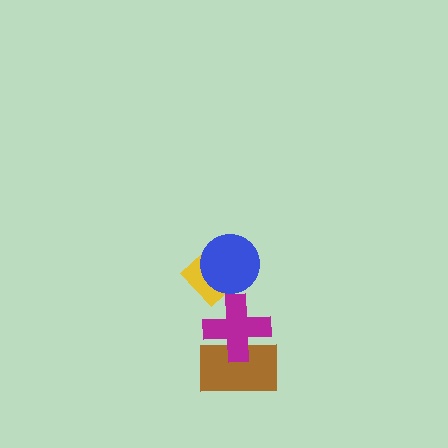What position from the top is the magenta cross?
The magenta cross is 3rd from the top.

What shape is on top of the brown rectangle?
The magenta cross is on top of the brown rectangle.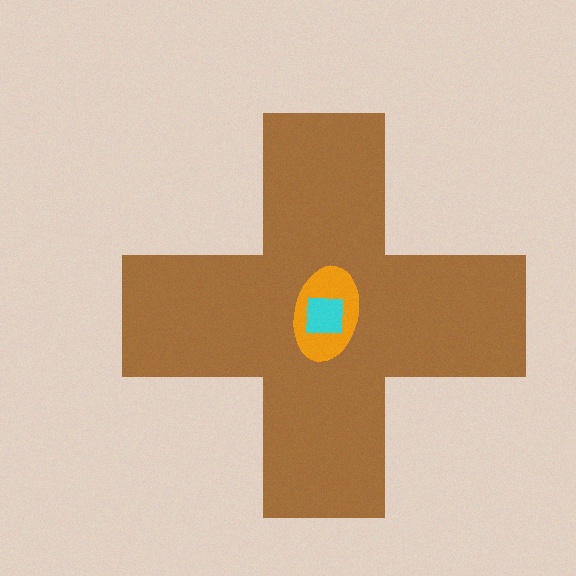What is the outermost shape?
The brown cross.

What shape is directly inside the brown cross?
The orange ellipse.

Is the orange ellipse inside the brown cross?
Yes.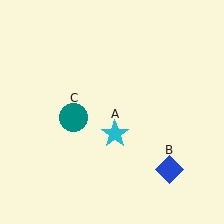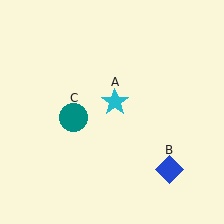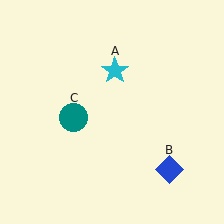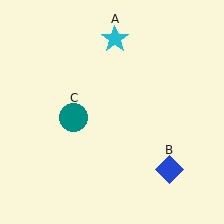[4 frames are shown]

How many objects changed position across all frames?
1 object changed position: cyan star (object A).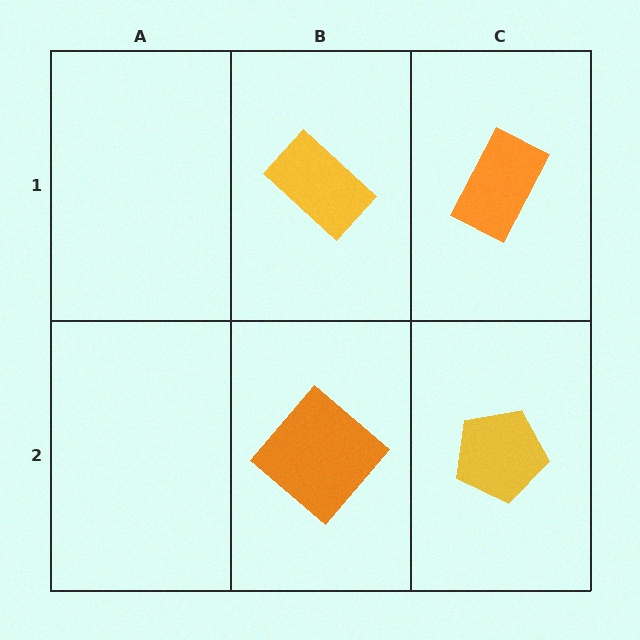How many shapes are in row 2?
2 shapes.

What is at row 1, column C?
An orange rectangle.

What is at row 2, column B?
An orange diamond.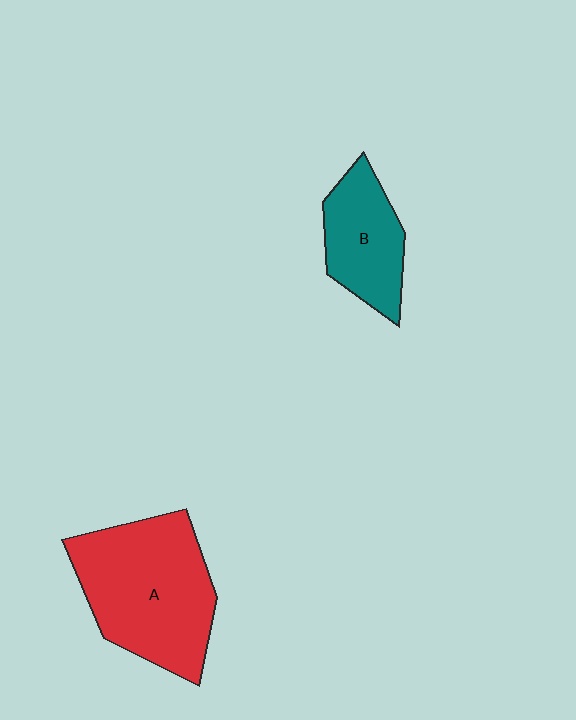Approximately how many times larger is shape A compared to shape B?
Approximately 1.9 times.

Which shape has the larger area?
Shape A (red).